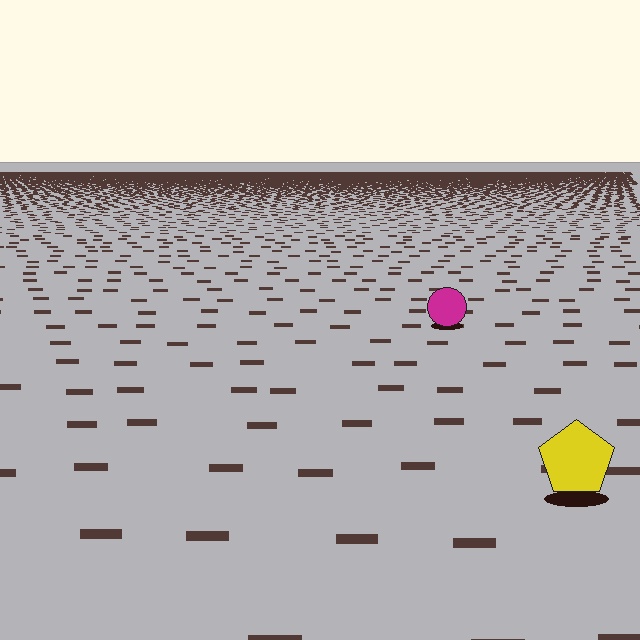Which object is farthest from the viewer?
The magenta circle is farthest from the viewer. It appears smaller and the ground texture around it is denser.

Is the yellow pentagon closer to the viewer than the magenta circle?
Yes. The yellow pentagon is closer — you can tell from the texture gradient: the ground texture is coarser near it.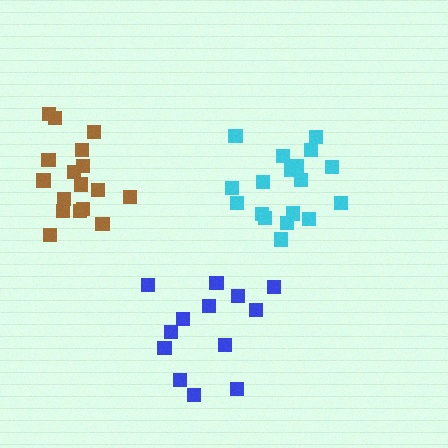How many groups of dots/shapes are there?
There are 3 groups.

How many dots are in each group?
Group 1: 17 dots, Group 2: 13 dots, Group 3: 18 dots (48 total).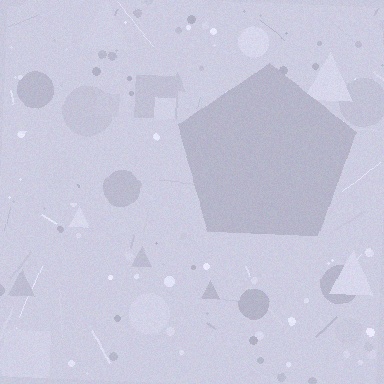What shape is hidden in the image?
A pentagon is hidden in the image.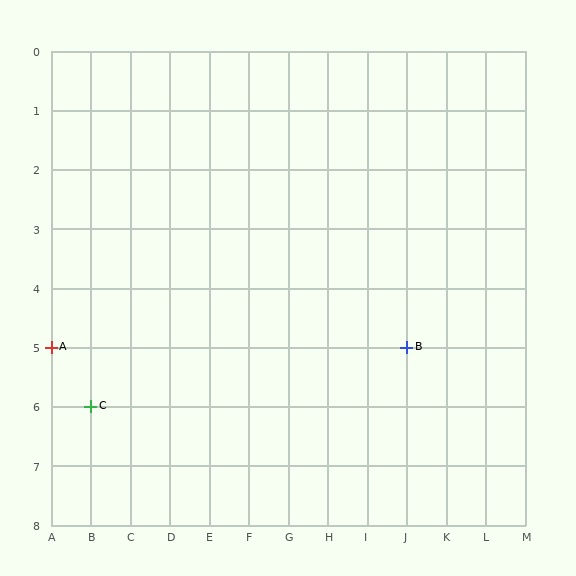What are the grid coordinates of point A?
Point A is at grid coordinates (A, 5).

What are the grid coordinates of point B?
Point B is at grid coordinates (J, 5).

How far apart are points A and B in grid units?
Points A and B are 9 columns apart.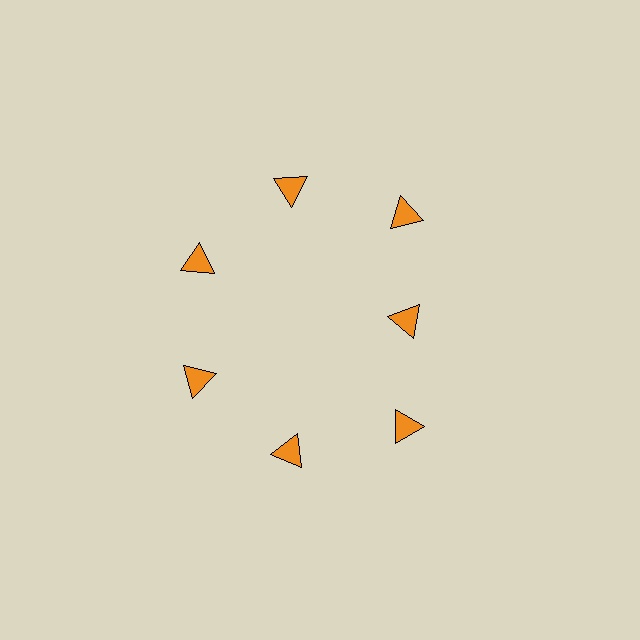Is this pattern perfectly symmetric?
No. The 7 orange triangles are arranged in a ring, but one element near the 3 o'clock position is pulled inward toward the center, breaking the 7-fold rotational symmetry.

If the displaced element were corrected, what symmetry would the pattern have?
It would have 7-fold rotational symmetry — the pattern would map onto itself every 51 degrees.